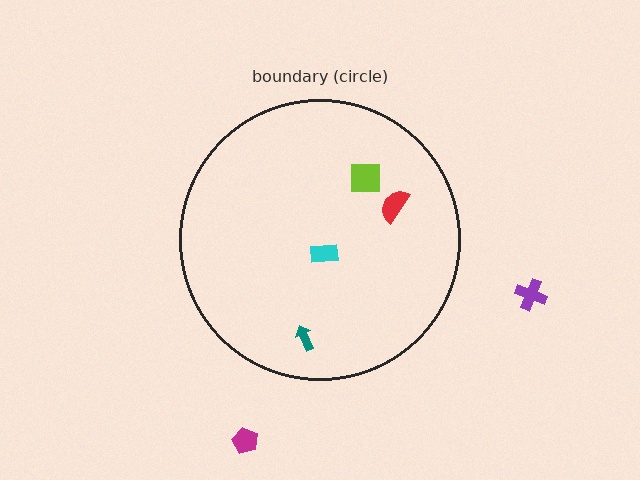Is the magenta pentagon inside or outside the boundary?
Outside.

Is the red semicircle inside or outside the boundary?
Inside.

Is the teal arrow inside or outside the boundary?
Inside.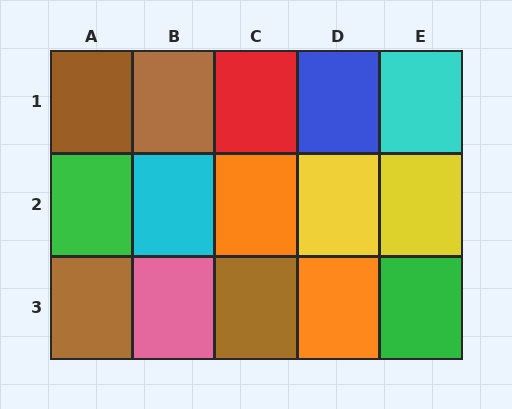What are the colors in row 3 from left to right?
Brown, pink, brown, orange, green.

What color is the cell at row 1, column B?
Brown.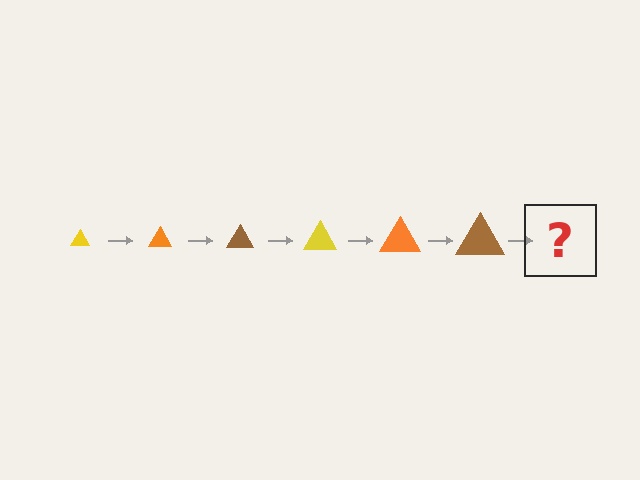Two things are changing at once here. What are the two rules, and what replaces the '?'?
The two rules are that the triangle grows larger each step and the color cycles through yellow, orange, and brown. The '?' should be a yellow triangle, larger than the previous one.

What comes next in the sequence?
The next element should be a yellow triangle, larger than the previous one.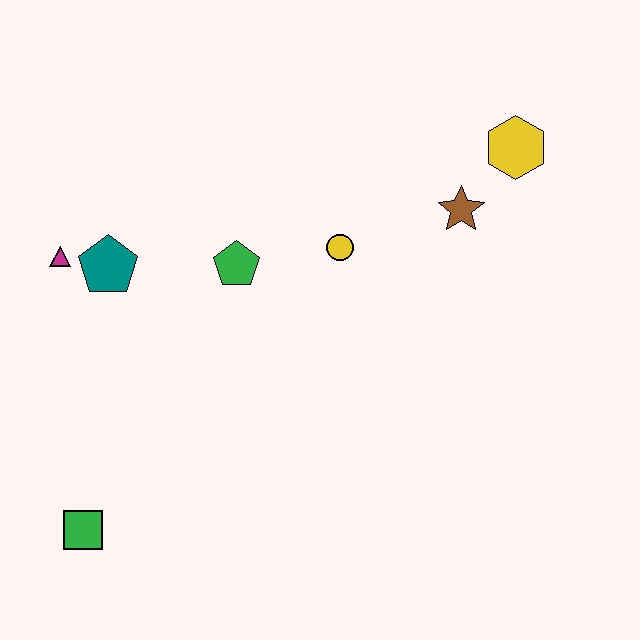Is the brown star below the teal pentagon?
No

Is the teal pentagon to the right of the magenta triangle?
Yes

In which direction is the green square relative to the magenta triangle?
The green square is below the magenta triangle.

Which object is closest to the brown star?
The yellow hexagon is closest to the brown star.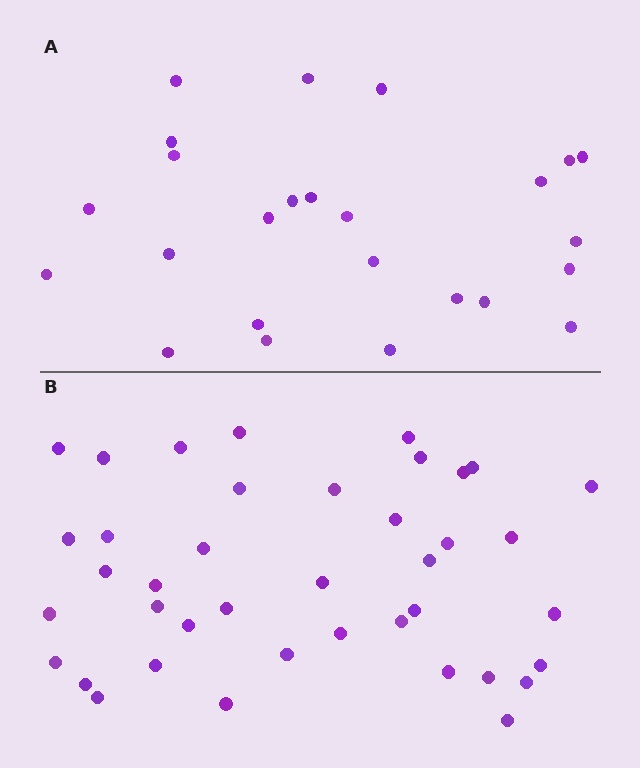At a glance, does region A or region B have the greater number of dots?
Region B (the bottom region) has more dots.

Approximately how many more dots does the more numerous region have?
Region B has approximately 15 more dots than region A.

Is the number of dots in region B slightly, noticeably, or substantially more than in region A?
Region B has substantially more. The ratio is roughly 1.6 to 1.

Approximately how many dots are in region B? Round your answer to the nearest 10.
About 40 dots.